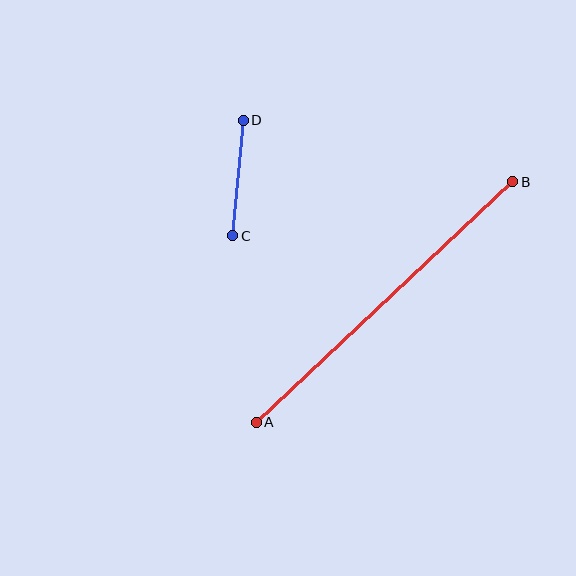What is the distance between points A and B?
The distance is approximately 352 pixels.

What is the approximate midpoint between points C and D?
The midpoint is at approximately (238, 178) pixels.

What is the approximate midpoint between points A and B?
The midpoint is at approximately (384, 302) pixels.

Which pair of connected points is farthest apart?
Points A and B are farthest apart.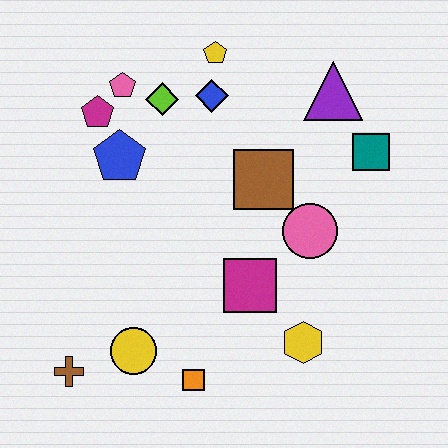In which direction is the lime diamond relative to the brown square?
The lime diamond is to the left of the brown square.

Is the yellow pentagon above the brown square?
Yes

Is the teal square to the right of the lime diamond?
Yes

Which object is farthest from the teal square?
The brown cross is farthest from the teal square.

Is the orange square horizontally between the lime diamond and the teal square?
Yes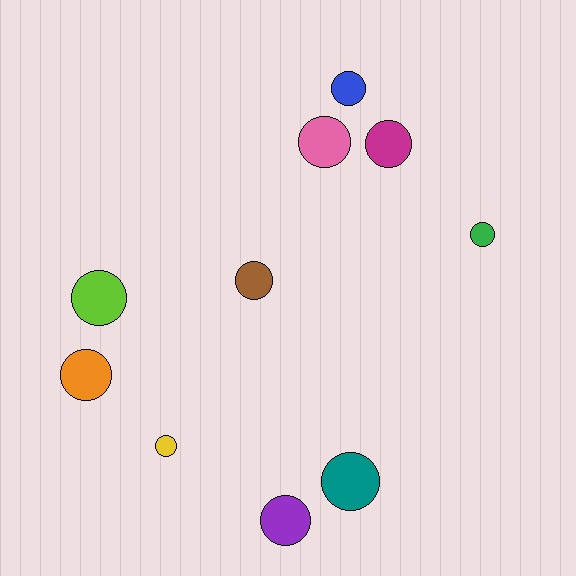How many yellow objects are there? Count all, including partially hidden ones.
There is 1 yellow object.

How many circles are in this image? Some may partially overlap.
There are 10 circles.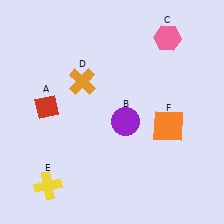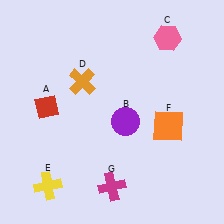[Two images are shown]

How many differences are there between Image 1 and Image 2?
There is 1 difference between the two images.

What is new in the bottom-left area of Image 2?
A magenta cross (G) was added in the bottom-left area of Image 2.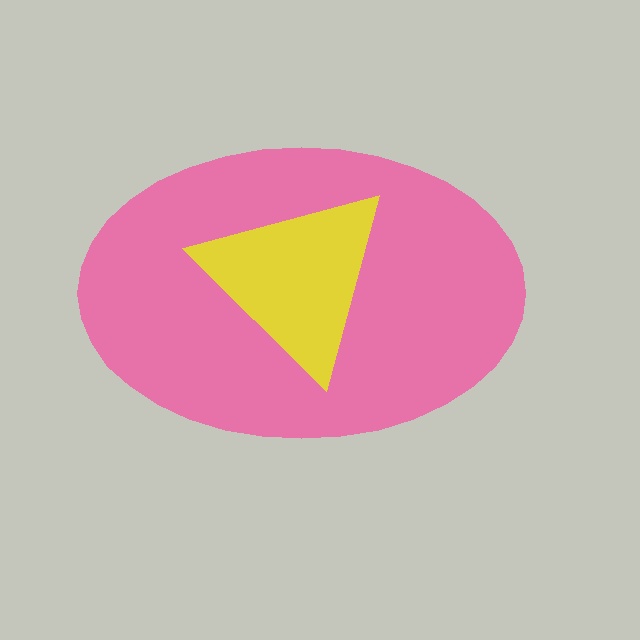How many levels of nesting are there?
2.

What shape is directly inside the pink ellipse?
The yellow triangle.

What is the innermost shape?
The yellow triangle.